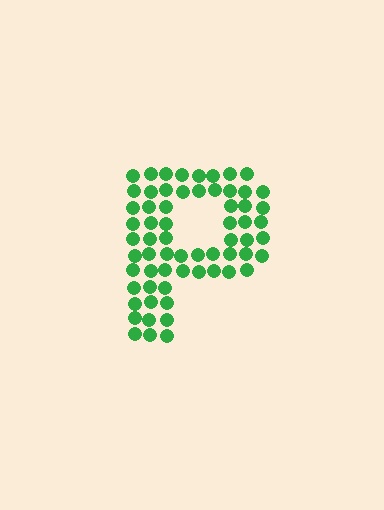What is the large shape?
The large shape is the letter P.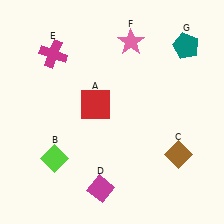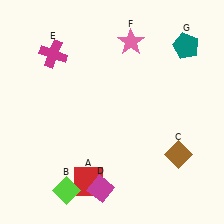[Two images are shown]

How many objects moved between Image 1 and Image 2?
2 objects moved between the two images.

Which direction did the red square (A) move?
The red square (A) moved down.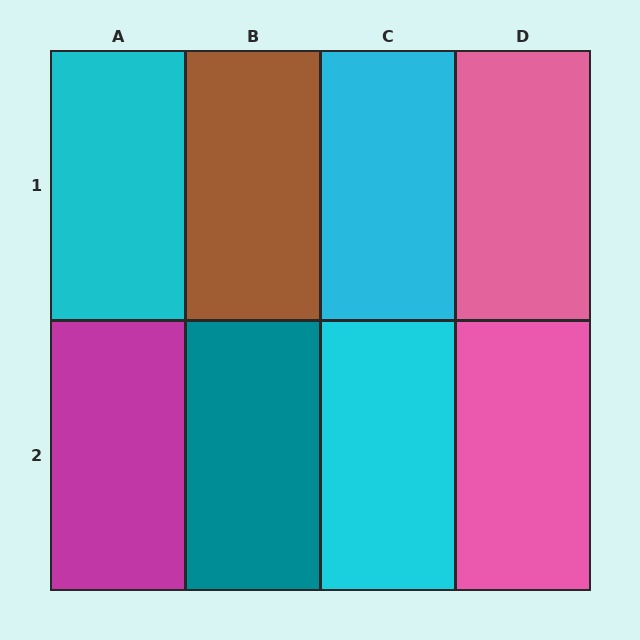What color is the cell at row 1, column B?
Brown.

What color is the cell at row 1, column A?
Cyan.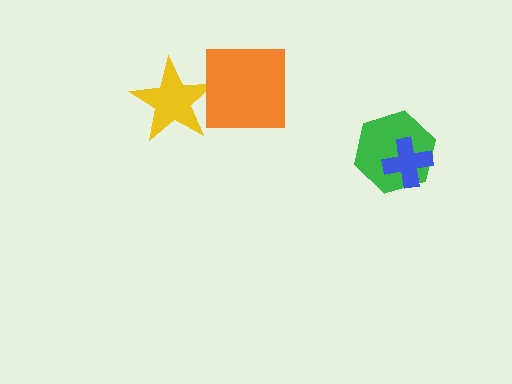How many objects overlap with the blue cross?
1 object overlaps with the blue cross.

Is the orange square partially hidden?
No, no other shape covers it.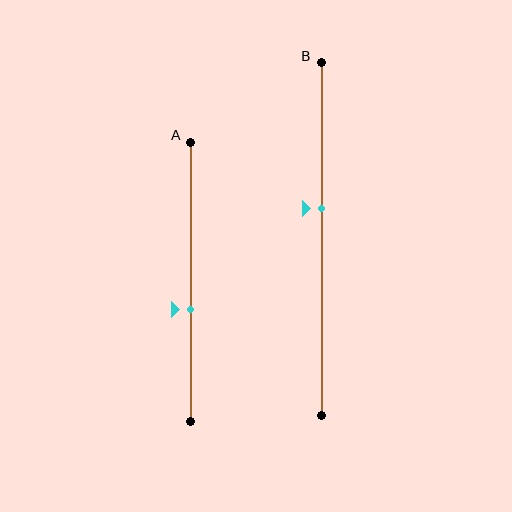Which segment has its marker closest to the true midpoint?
Segment B has its marker closest to the true midpoint.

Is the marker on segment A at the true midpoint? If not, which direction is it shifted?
No, the marker on segment A is shifted downward by about 10% of the segment length.